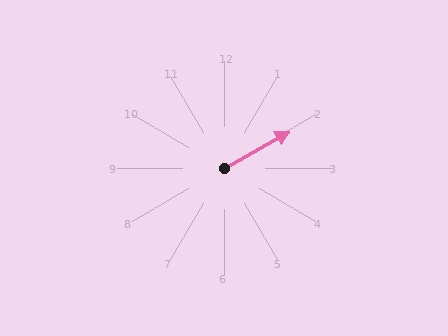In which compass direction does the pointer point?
Northeast.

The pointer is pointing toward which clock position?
Roughly 2 o'clock.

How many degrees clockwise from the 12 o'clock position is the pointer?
Approximately 61 degrees.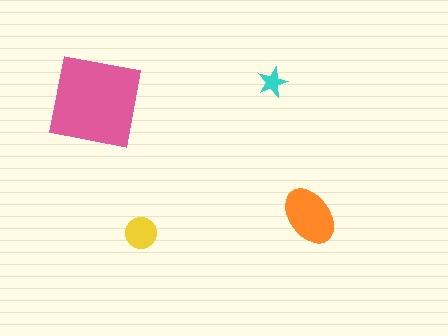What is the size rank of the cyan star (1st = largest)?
4th.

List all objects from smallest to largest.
The cyan star, the yellow circle, the orange ellipse, the pink square.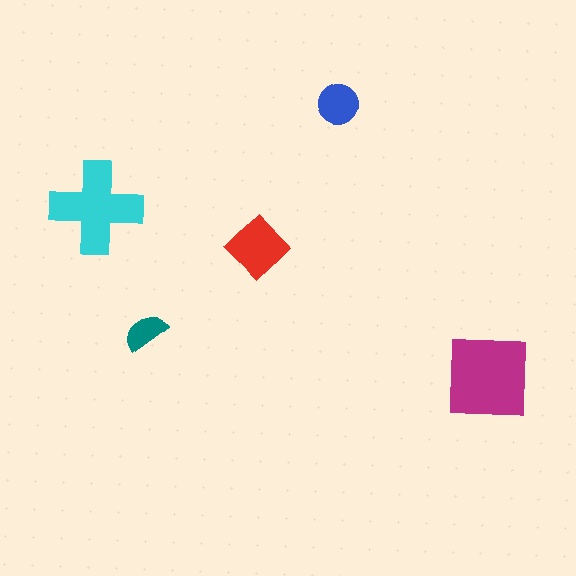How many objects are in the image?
There are 5 objects in the image.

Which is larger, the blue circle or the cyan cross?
The cyan cross.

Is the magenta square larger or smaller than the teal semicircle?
Larger.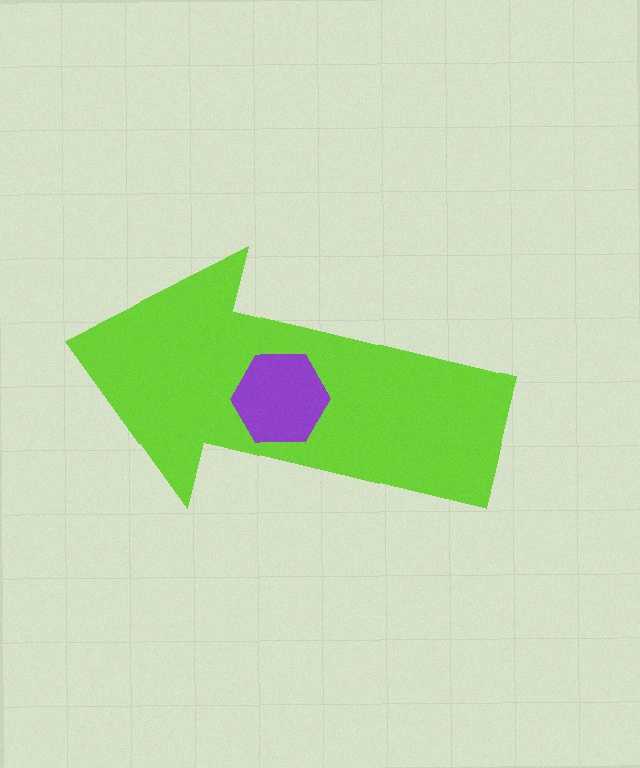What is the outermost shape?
The lime arrow.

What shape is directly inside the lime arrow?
The purple hexagon.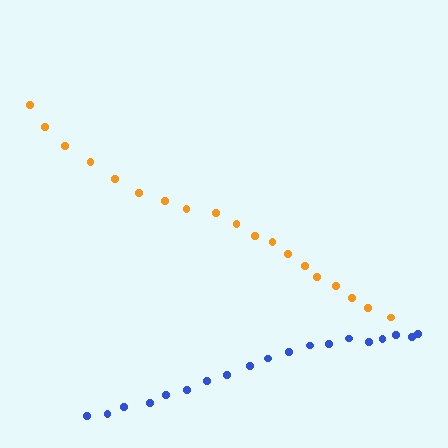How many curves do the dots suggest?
There are 2 distinct paths.